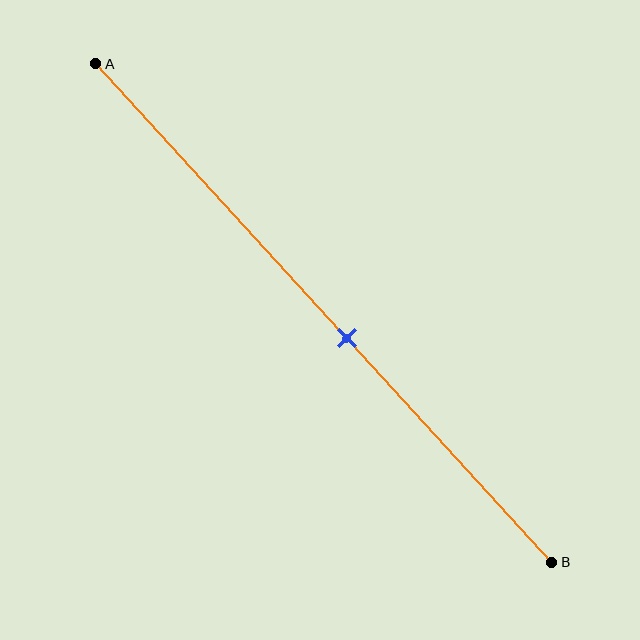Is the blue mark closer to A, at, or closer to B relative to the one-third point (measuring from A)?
The blue mark is closer to point B than the one-third point of segment AB.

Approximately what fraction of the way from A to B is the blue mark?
The blue mark is approximately 55% of the way from A to B.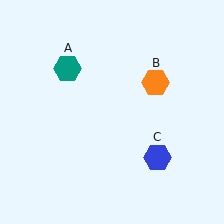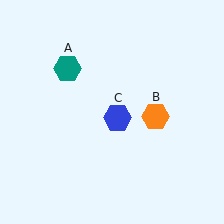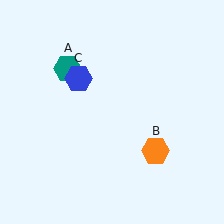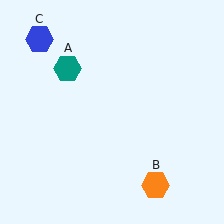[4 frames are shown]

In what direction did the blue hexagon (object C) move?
The blue hexagon (object C) moved up and to the left.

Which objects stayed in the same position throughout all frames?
Teal hexagon (object A) remained stationary.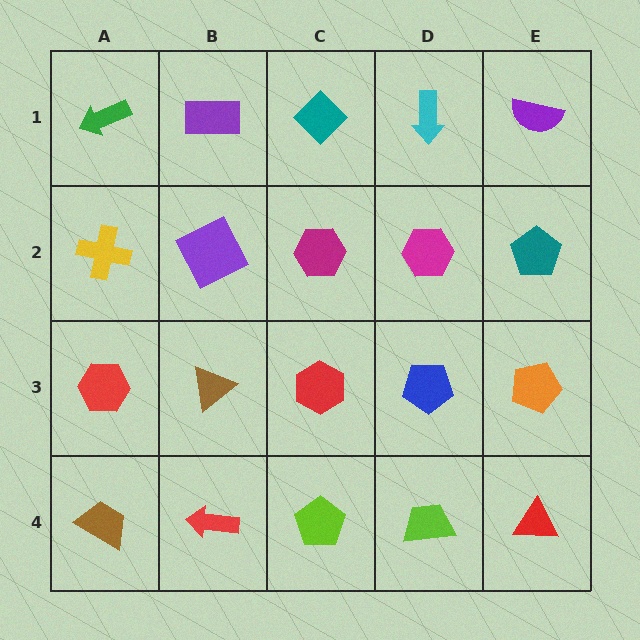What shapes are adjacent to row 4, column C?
A red hexagon (row 3, column C), a red arrow (row 4, column B), a lime trapezoid (row 4, column D).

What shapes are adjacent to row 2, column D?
A cyan arrow (row 1, column D), a blue pentagon (row 3, column D), a magenta hexagon (row 2, column C), a teal pentagon (row 2, column E).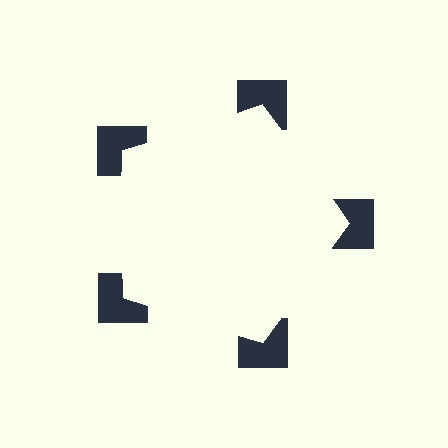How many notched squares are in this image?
There are 5 — one at each vertex of the illusory pentagon.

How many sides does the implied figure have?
5 sides.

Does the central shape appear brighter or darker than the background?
It typically appears slightly brighter than the background, even though no actual brightness change is drawn.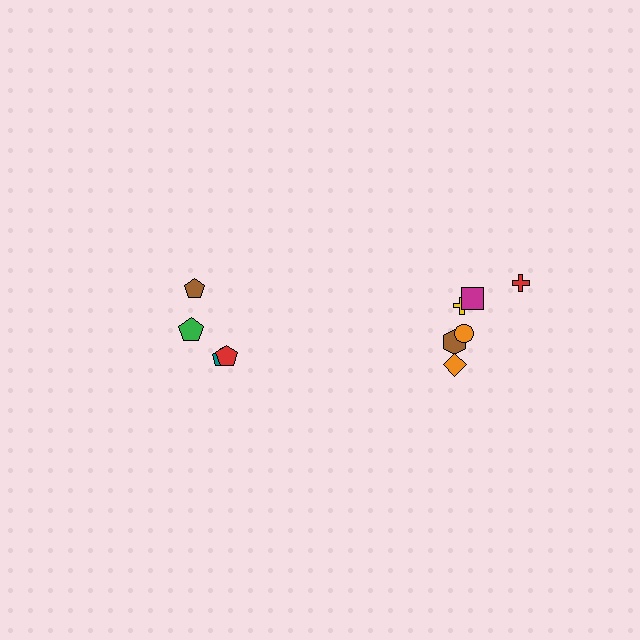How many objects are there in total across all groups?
There are 10 objects.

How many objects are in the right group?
There are 6 objects.